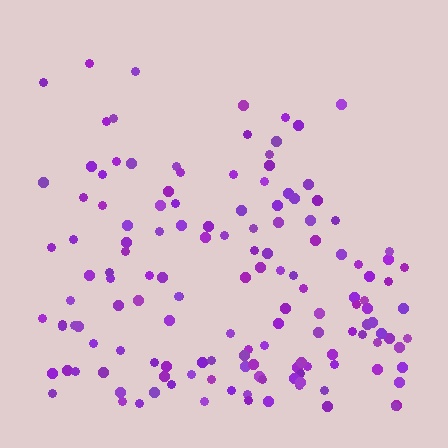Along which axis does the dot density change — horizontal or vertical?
Vertical.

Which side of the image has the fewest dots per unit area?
The top.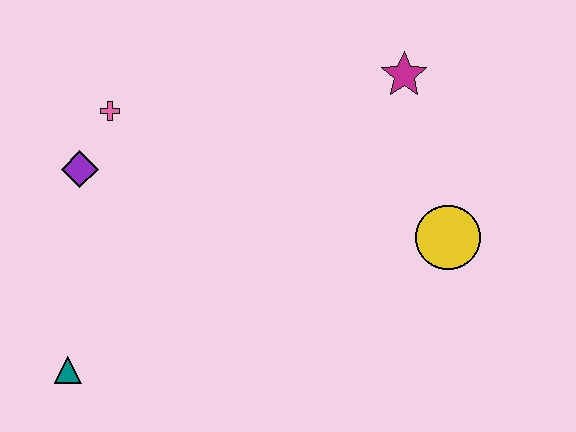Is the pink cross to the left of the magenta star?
Yes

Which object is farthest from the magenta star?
The teal triangle is farthest from the magenta star.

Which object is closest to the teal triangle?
The purple diamond is closest to the teal triangle.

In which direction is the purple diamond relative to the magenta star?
The purple diamond is to the left of the magenta star.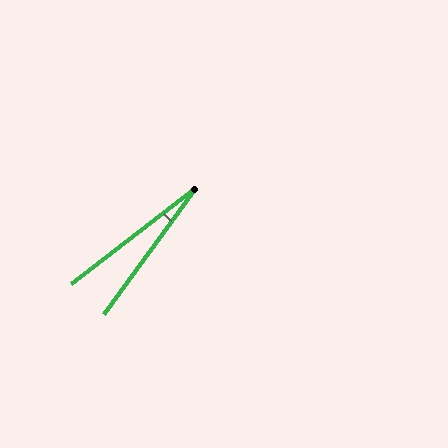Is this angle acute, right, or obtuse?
It is acute.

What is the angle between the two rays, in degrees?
Approximately 16 degrees.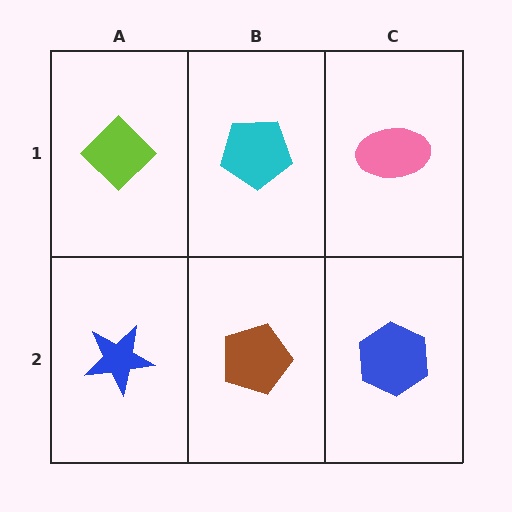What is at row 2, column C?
A blue hexagon.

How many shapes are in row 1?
3 shapes.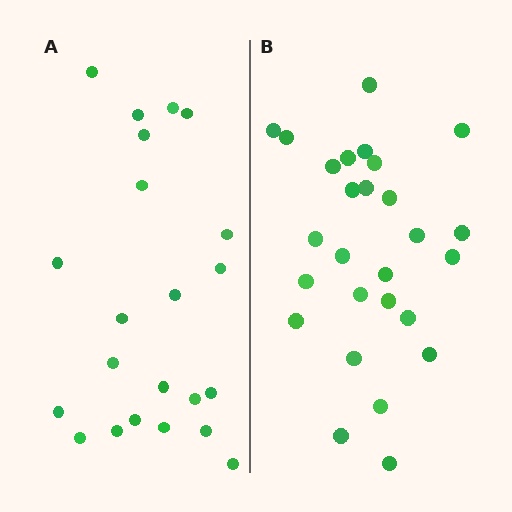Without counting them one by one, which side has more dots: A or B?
Region B (the right region) has more dots.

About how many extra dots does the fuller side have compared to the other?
Region B has about 5 more dots than region A.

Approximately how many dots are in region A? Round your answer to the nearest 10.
About 20 dots. (The exact count is 22, which rounds to 20.)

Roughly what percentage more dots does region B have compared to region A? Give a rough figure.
About 25% more.